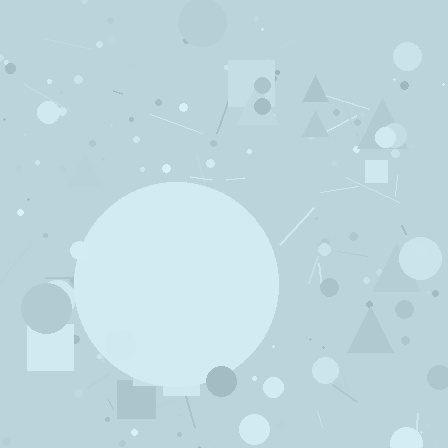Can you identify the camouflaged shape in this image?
The camouflaged shape is a circle.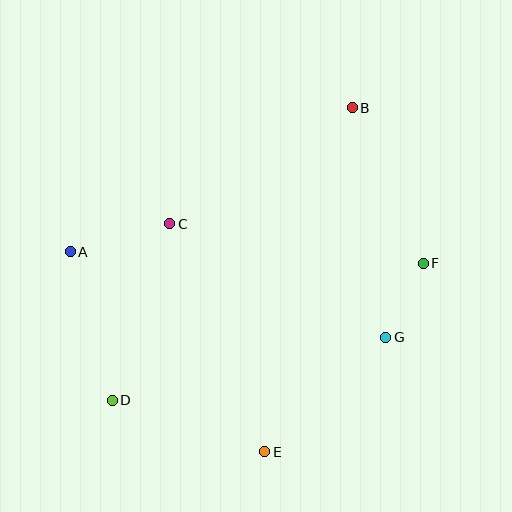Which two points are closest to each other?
Points F and G are closest to each other.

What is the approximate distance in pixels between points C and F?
The distance between C and F is approximately 256 pixels.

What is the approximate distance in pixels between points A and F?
The distance between A and F is approximately 353 pixels.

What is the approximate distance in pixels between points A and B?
The distance between A and B is approximately 317 pixels.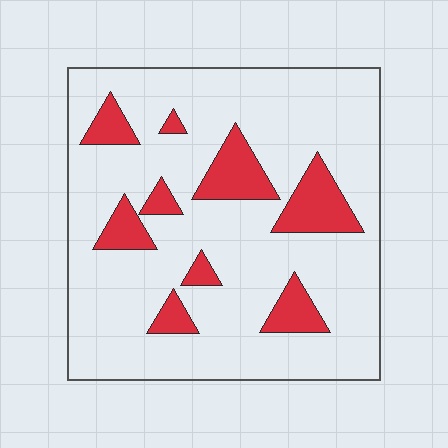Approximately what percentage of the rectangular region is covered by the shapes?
Approximately 15%.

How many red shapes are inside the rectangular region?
9.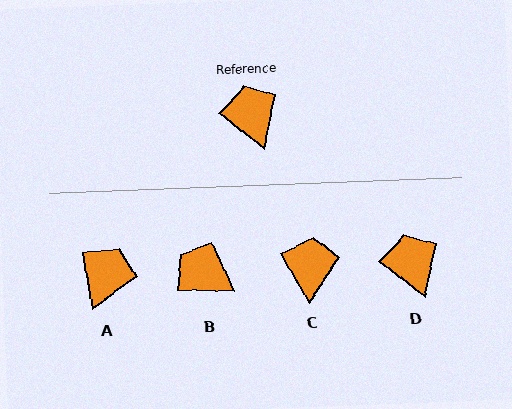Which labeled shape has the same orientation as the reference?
D.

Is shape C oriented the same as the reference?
No, it is off by about 22 degrees.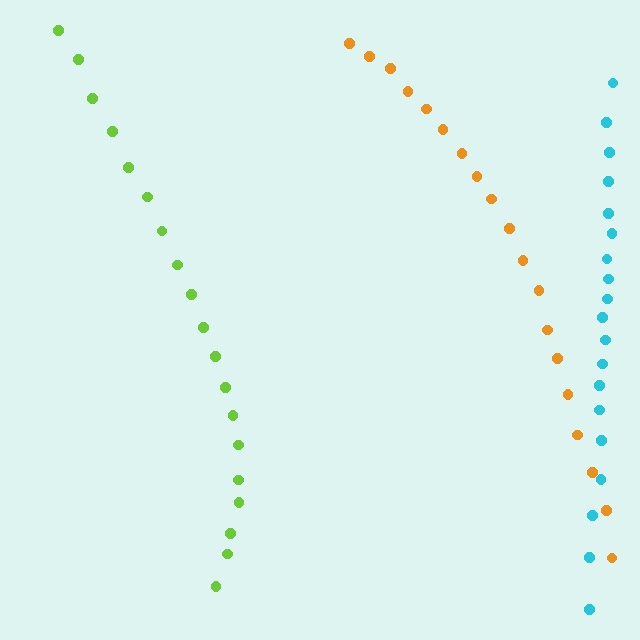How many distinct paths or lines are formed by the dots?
There are 3 distinct paths.